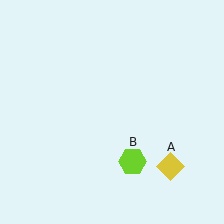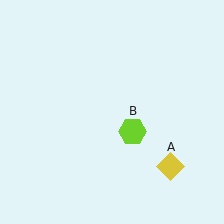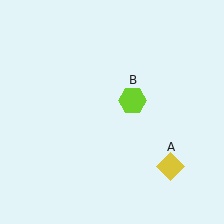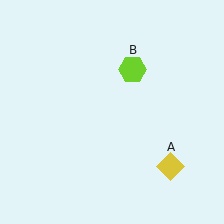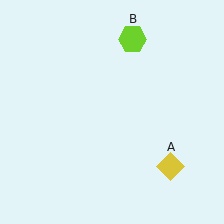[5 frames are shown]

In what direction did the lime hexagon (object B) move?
The lime hexagon (object B) moved up.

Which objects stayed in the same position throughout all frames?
Yellow diamond (object A) remained stationary.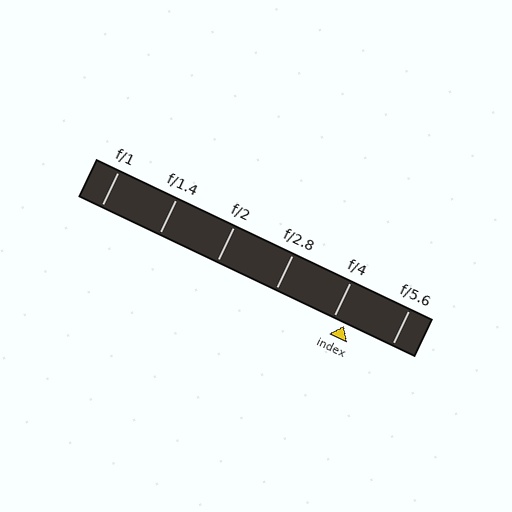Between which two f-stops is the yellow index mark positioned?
The index mark is between f/4 and f/5.6.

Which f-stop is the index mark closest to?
The index mark is closest to f/4.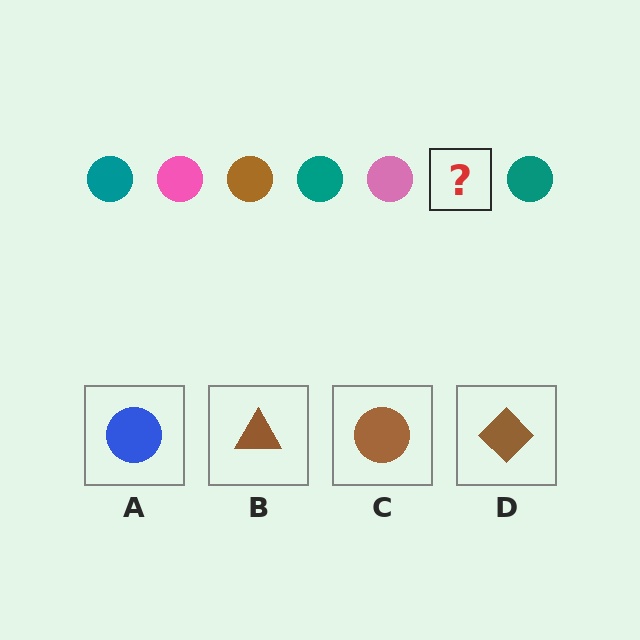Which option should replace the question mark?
Option C.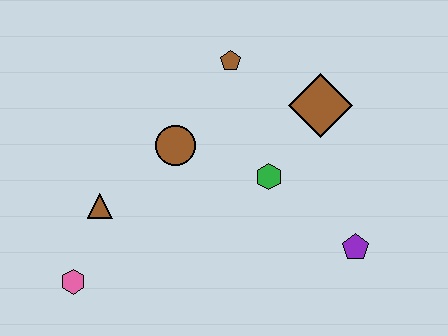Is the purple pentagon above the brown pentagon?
No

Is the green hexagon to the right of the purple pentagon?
No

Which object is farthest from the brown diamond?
The pink hexagon is farthest from the brown diamond.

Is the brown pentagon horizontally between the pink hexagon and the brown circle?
No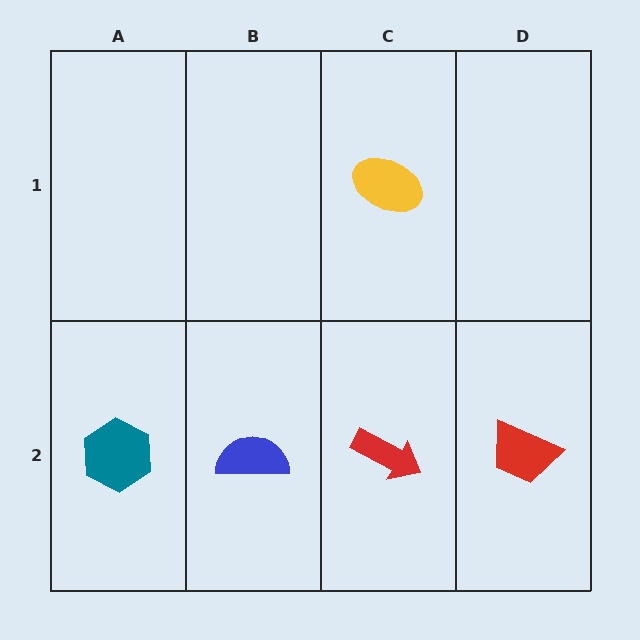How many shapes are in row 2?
4 shapes.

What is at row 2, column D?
A red trapezoid.